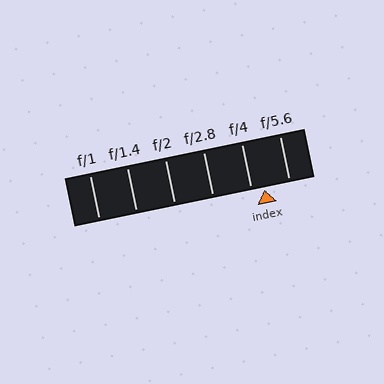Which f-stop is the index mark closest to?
The index mark is closest to f/4.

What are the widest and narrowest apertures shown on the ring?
The widest aperture shown is f/1 and the narrowest is f/5.6.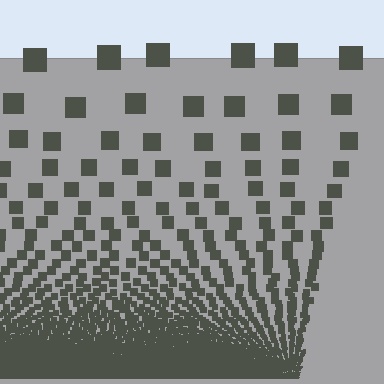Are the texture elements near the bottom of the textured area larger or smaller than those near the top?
Smaller. The gradient is inverted — elements near the bottom are smaller and denser.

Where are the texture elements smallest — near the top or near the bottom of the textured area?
Near the bottom.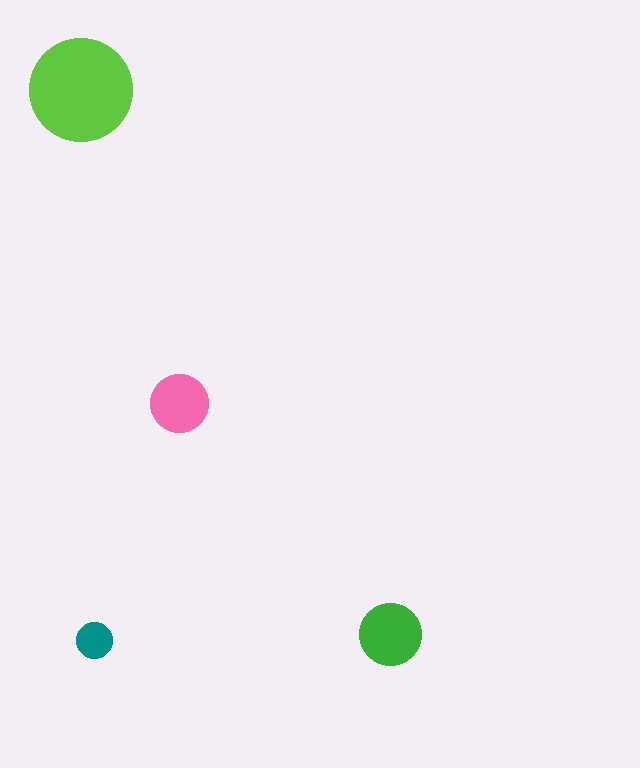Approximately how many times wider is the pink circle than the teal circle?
About 1.5 times wider.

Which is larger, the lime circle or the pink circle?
The lime one.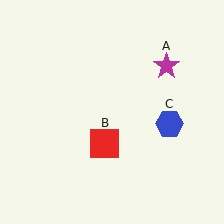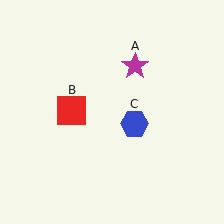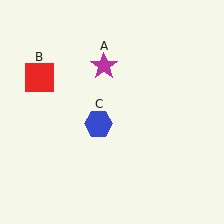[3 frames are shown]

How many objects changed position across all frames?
3 objects changed position: magenta star (object A), red square (object B), blue hexagon (object C).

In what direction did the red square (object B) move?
The red square (object B) moved up and to the left.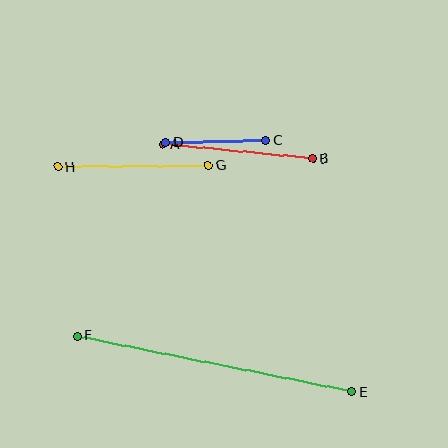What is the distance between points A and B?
The distance is approximately 150 pixels.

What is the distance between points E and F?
The distance is approximately 280 pixels.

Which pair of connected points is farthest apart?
Points E and F are farthest apart.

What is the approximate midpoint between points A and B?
The midpoint is at approximately (238, 151) pixels.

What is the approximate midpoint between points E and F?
The midpoint is at approximately (214, 364) pixels.